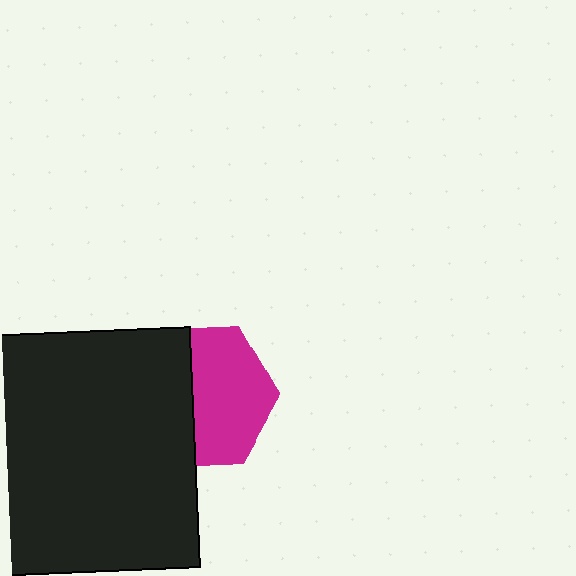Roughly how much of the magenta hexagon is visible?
About half of it is visible (roughly 56%).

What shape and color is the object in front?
The object in front is a black square.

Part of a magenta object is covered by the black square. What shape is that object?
It is a hexagon.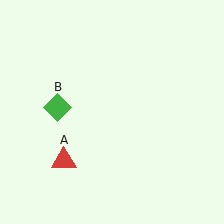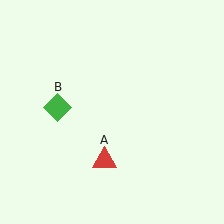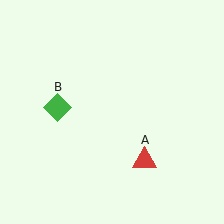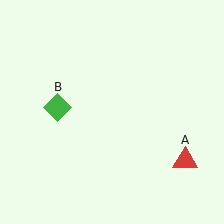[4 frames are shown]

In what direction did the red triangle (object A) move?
The red triangle (object A) moved right.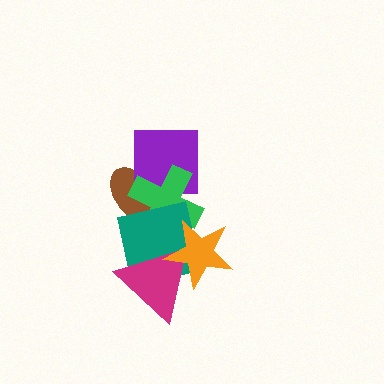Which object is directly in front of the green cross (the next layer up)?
The teal square is directly in front of the green cross.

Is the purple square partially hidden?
Yes, it is partially covered by another shape.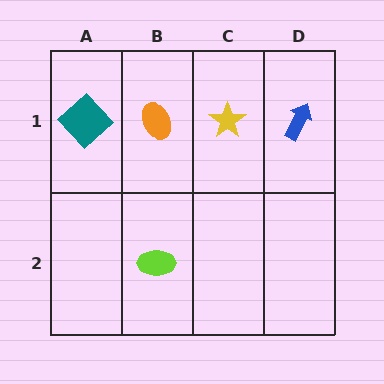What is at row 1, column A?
A teal diamond.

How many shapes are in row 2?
1 shape.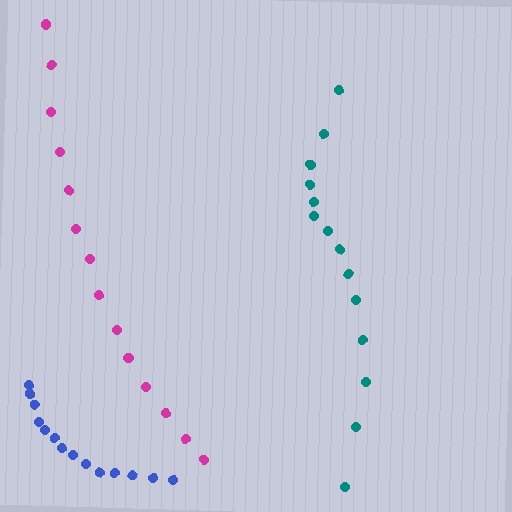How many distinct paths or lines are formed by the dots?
There are 3 distinct paths.